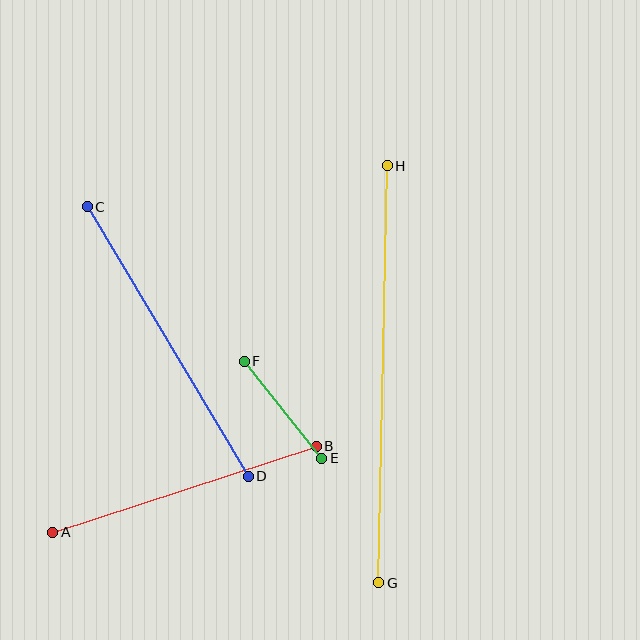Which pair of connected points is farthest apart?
Points G and H are farthest apart.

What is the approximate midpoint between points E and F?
The midpoint is at approximately (283, 410) pixels.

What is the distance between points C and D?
The distance is approximately 314 pixels.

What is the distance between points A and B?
The distance is approximately 277 pixels.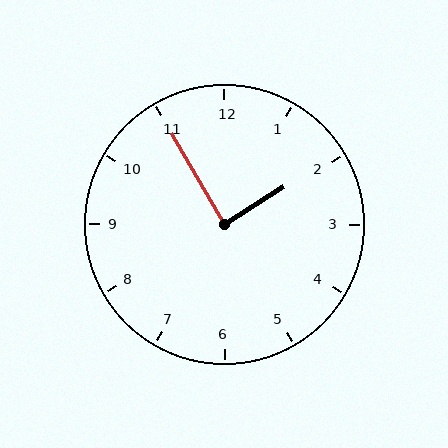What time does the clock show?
1:55.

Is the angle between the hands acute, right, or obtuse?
It is right.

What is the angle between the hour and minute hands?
Approximately 88 degrees.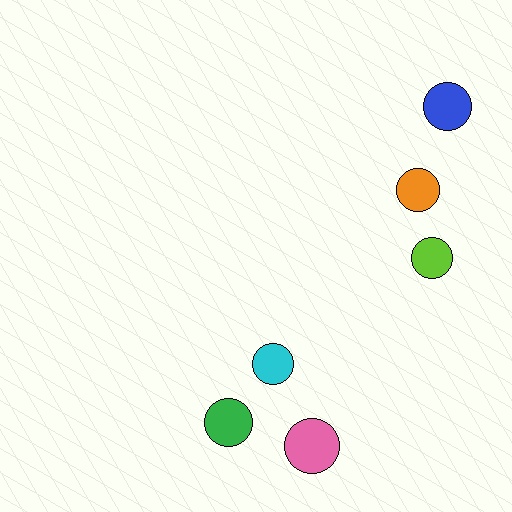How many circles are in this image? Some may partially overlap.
There are 6 circles.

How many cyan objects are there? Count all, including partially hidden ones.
There is 1 cyan object.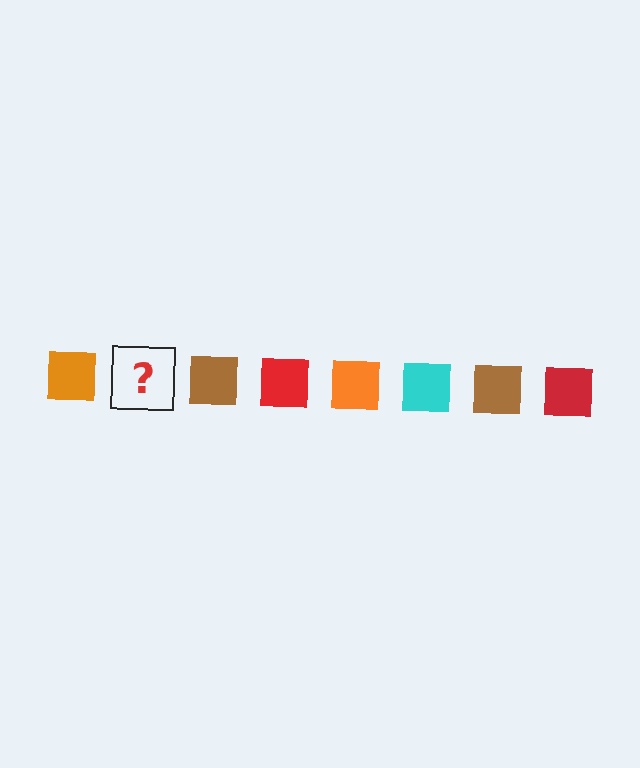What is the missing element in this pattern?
The missing element is a cyan square.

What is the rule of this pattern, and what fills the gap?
The rule is that the pattern cycles through orange, cyan, brown, red squares. The gap should be filled with a cyan square.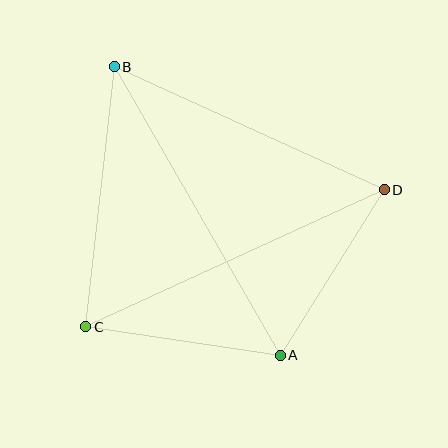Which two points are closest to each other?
Points A and D are closest to each other.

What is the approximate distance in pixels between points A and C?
The distance between A and C is approximately 197 pixels.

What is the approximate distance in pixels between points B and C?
The distance between B and C is approximately 262 pixels.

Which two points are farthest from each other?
Points A and B are farthest from each other.